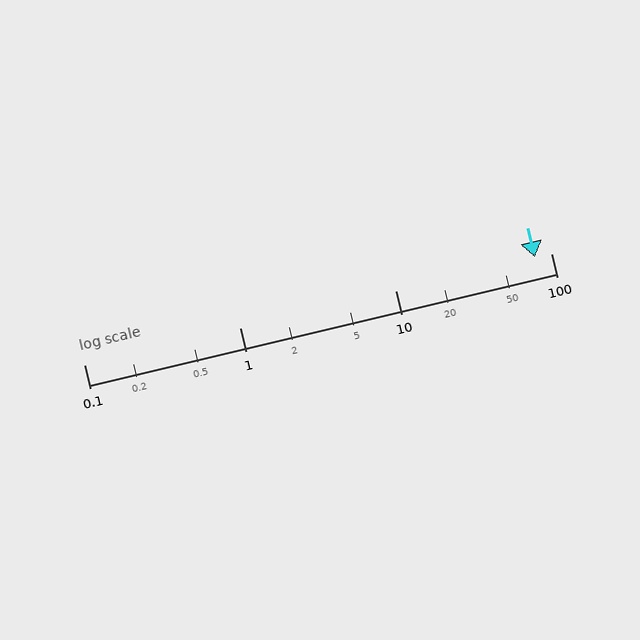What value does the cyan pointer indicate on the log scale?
The pointer indicates approximately 79.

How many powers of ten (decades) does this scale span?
The scale spans 3 decades, from 0.1 to 100.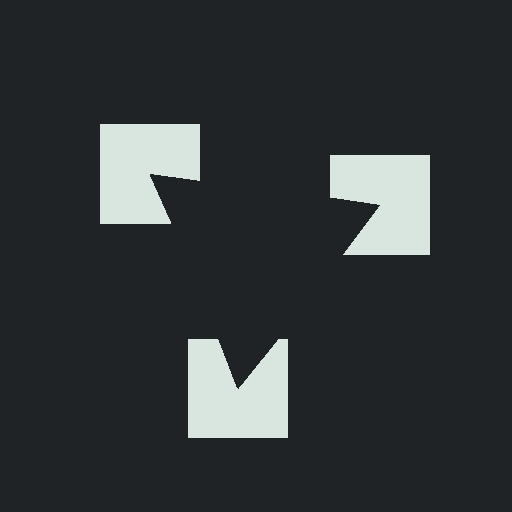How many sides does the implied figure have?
3 sides.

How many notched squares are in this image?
There are 3 — one at each vertex of the illusory triangle.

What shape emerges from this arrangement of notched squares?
An illusory triangle — its edges are inferred from the aligned wedge cuts in the notched squares, not physically drawn.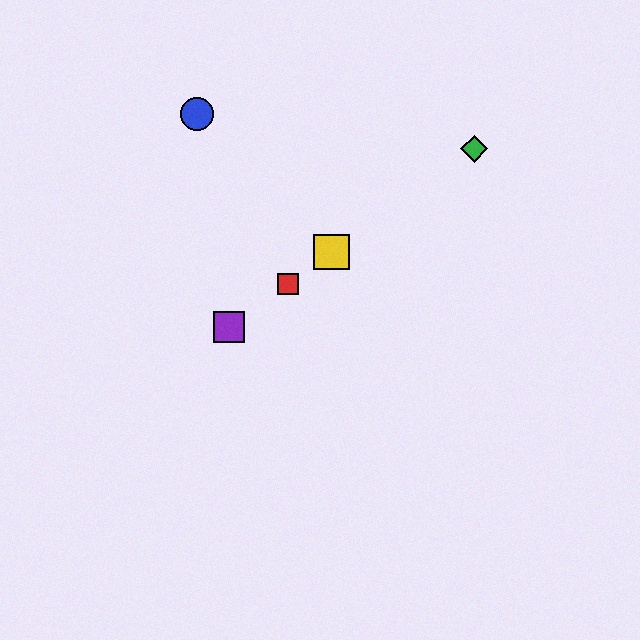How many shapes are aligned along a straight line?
4 shapes (the red square, the green diamond, the yellow square, the purple square) are aligned along a straight line.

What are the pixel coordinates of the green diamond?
The green diamond is at (474, 149).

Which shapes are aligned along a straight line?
The red square, the green diamond, the yellow square, the purple square are aligned along a straight line.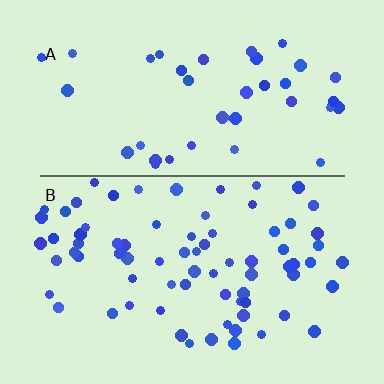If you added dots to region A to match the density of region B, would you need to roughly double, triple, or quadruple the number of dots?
Approximately double.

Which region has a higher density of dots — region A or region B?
B (the bottom).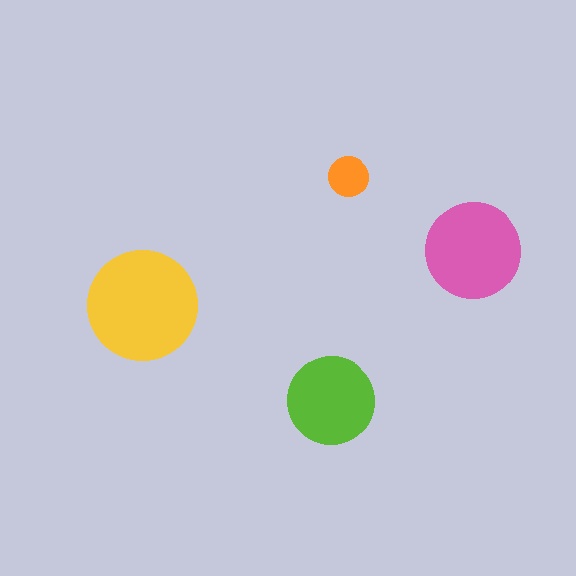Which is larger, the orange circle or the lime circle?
The lime one.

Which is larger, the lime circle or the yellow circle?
The yellow one.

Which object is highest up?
The orange circle is topmost.